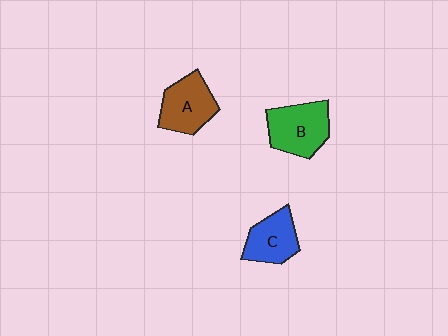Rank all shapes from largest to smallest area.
From largest to smallest: B (green), A (brown), C (blue).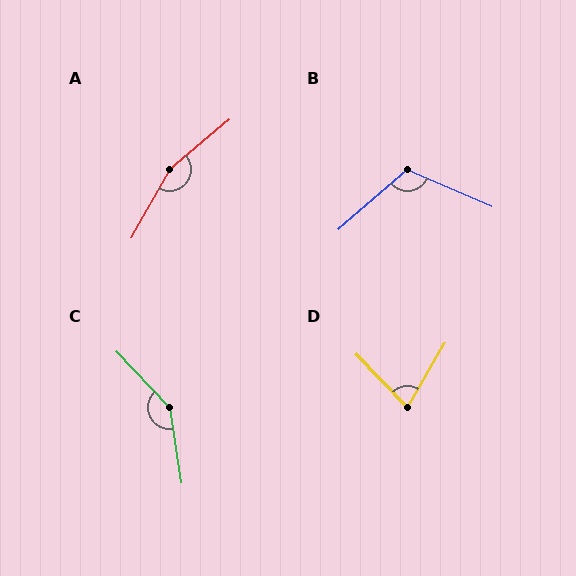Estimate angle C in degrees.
Approximately 145 degrees.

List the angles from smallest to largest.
D (74°), B (116°), C (145°), A (159°).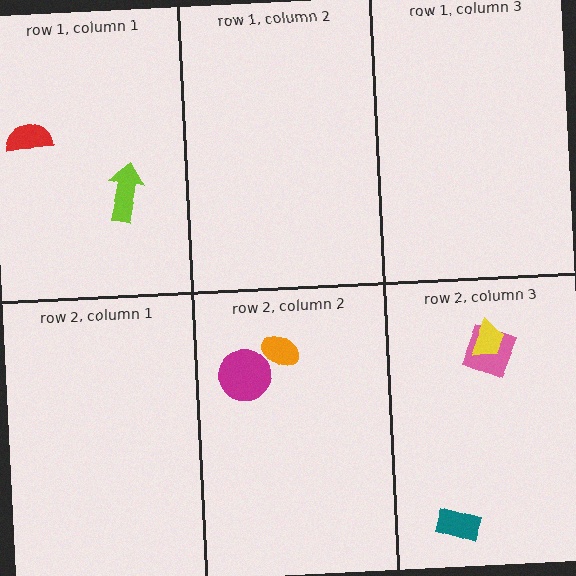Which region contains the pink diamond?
The row 2, column 3 region.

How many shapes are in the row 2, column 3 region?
3.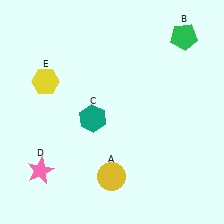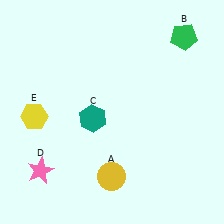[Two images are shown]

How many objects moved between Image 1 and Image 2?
1 object moved between the two images.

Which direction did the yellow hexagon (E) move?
The yellow hexagon (E) moved down.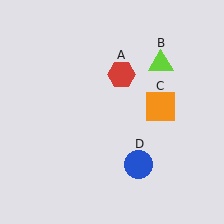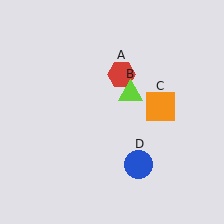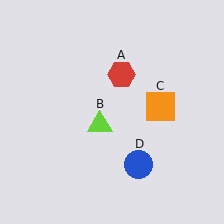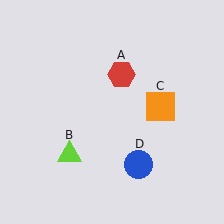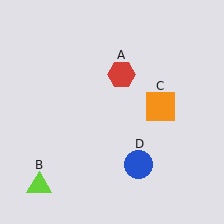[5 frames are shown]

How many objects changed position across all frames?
1 object changed position: lime triangle (object B).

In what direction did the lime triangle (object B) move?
The lime triangle (object B) moved down and to the left.